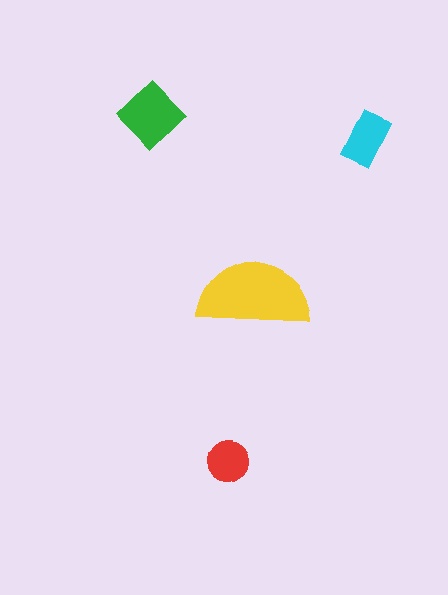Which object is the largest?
The yellow semicircle.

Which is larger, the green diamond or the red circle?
The green diamond.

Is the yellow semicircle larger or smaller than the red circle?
Larger.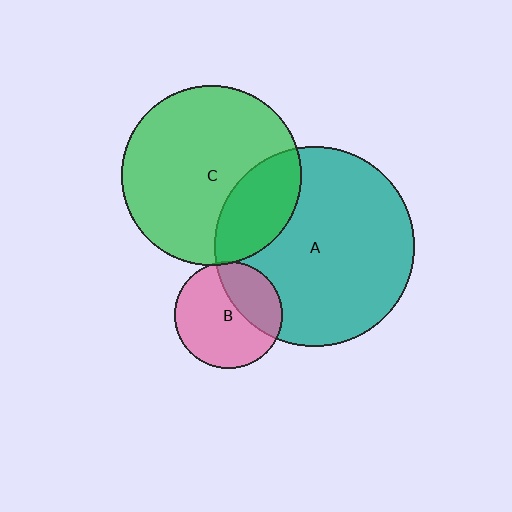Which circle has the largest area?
Circle A (teal).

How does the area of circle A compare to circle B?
Approximately 3.5 times.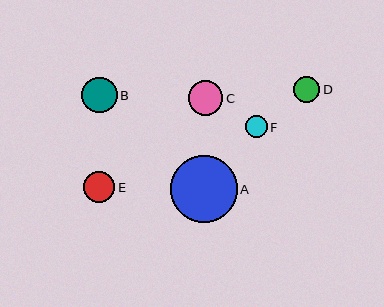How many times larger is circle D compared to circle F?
Circle D is approximately 1.2 times the size of circle F.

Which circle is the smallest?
Circle F is the smallest with a size of approximately 22 pixels.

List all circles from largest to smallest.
From largest to smallest: A, B, C, E, D, F.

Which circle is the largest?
Circle A is the largest with a size of approximately 67 pixels.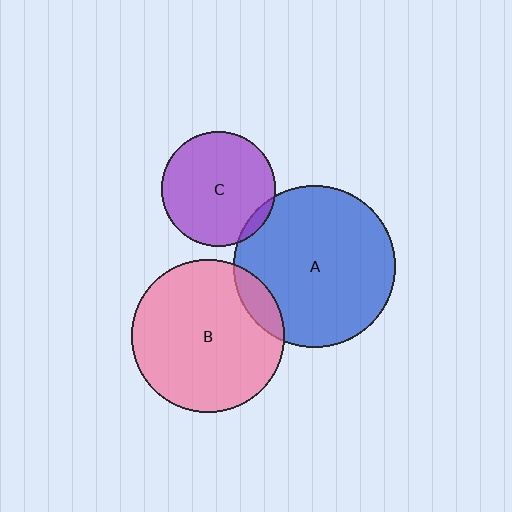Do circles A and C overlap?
Yes.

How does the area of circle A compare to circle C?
Approximately 2.0 times.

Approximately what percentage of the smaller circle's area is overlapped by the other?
Approximately 5%.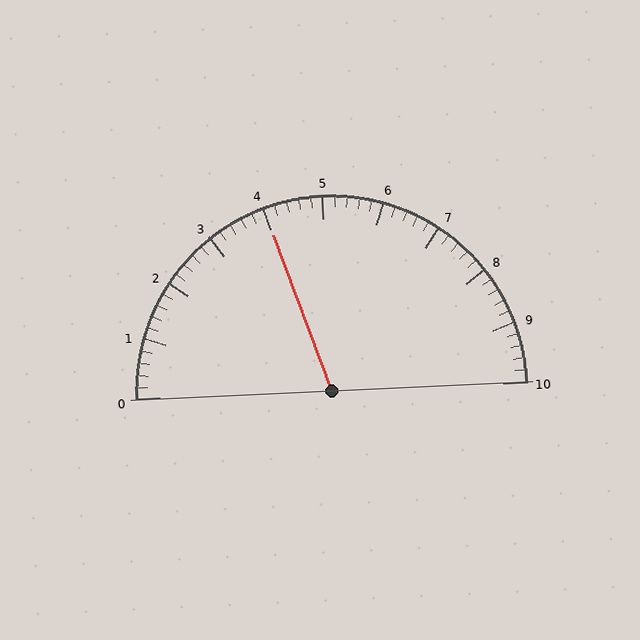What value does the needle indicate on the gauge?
The needle indicates approximately 4.0.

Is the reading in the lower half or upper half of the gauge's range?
The reading is in the lower half of the range (0 to 10).